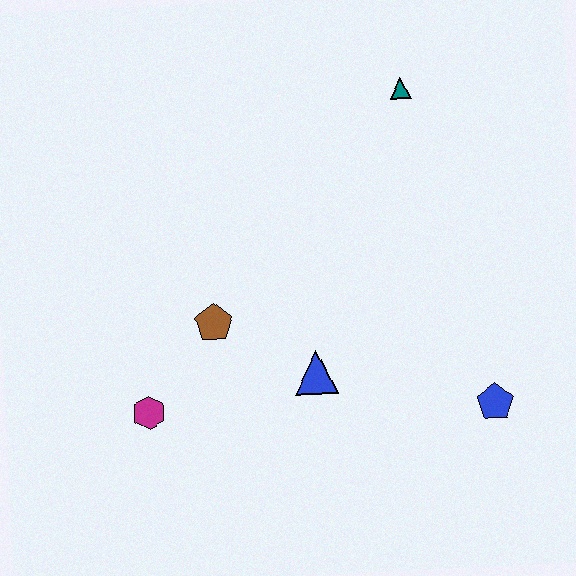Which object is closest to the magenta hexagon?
The brown pentagon is closest to the magenta hexagon.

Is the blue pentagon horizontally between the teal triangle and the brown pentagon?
No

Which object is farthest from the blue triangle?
The teal triangle is farthest from the blue triangle.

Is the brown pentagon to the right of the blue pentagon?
No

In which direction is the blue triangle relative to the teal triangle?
The blue triangle is below the teal triangle.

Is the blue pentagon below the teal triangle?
Yes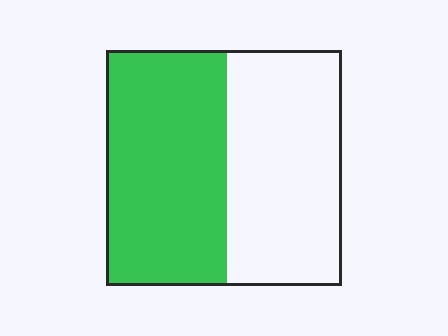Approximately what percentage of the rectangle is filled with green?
Approximately 50%.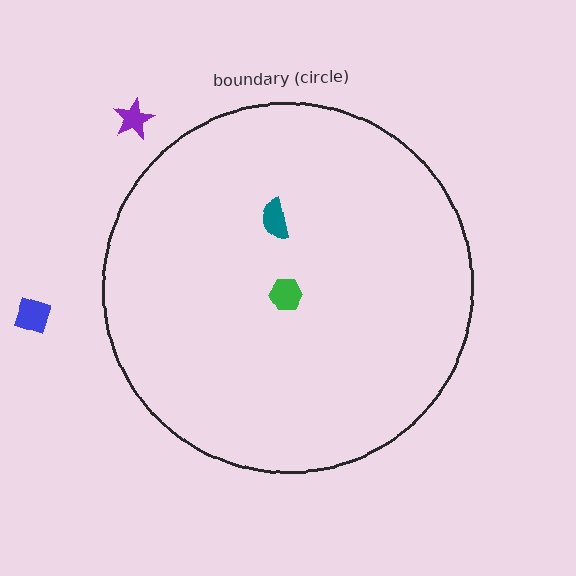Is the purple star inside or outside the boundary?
Outside.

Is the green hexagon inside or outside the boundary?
Inside.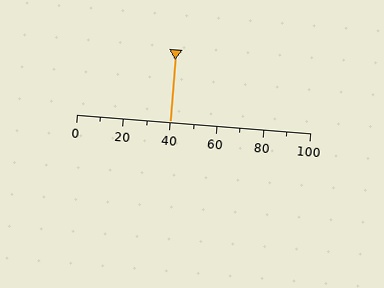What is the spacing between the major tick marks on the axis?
The major ticks are spaced 20 apart.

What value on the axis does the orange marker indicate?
The marker indicates approximately 40.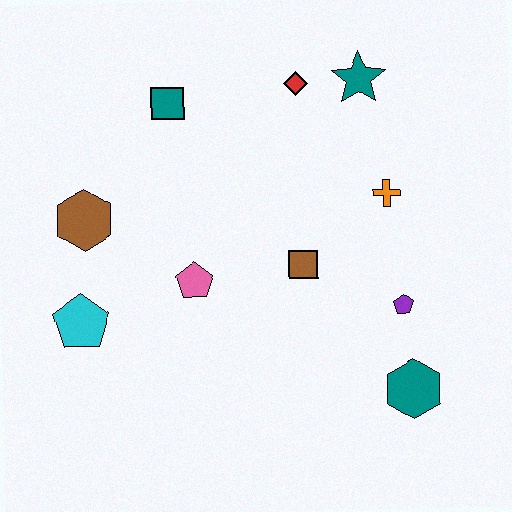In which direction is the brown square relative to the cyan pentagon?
The brown square is to the right of the cyan pentagon.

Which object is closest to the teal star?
The red diamond is closest to the teal star.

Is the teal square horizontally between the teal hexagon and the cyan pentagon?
Yes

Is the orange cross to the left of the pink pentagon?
No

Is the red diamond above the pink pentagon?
Yes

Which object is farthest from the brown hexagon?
The teal hexagon is farthest from the brown hexagon.